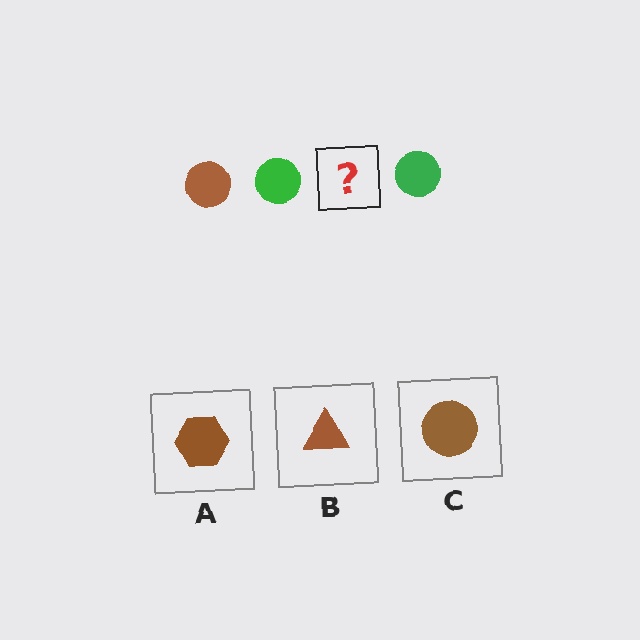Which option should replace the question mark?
Option C.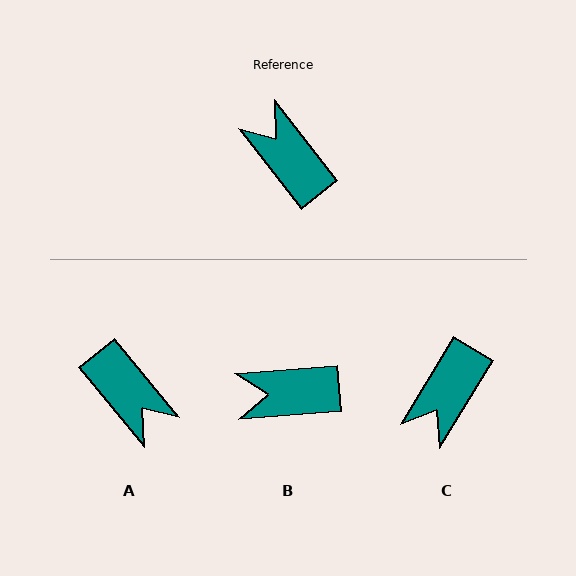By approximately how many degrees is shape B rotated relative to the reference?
Approximately 57 degrees counter-clockwise.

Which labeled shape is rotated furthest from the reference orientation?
A, about 179 degrees away.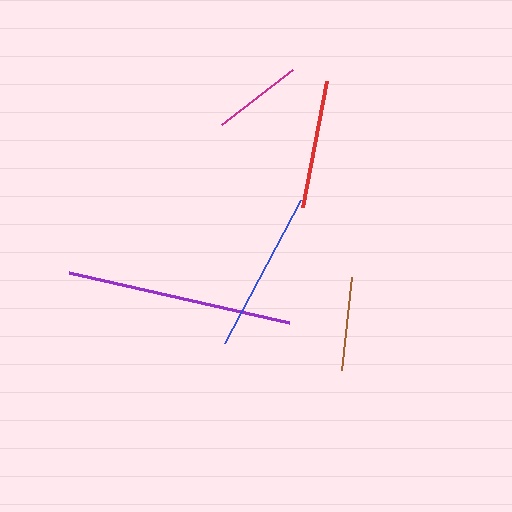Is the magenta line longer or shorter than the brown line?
The brown line is longer than the magenta line.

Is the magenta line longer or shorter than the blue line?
The blue line is longer than the magenta line.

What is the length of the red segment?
The red segment is approximately 129 pixels long.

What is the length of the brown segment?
The brown segment is approximately 93 pixels long.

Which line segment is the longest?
The purple line is the longest at approximately 226 pixels.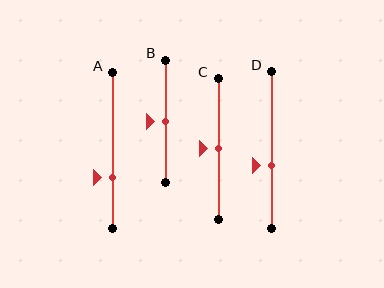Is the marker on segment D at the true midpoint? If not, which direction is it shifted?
No, the marker on segment D is shifted downward by about 10% of the segment length.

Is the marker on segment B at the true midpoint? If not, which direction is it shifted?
Yes, the marker on segment B is at the true midpoint.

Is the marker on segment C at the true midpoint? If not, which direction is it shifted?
Yes, the marker on segment C is at the true midpoint.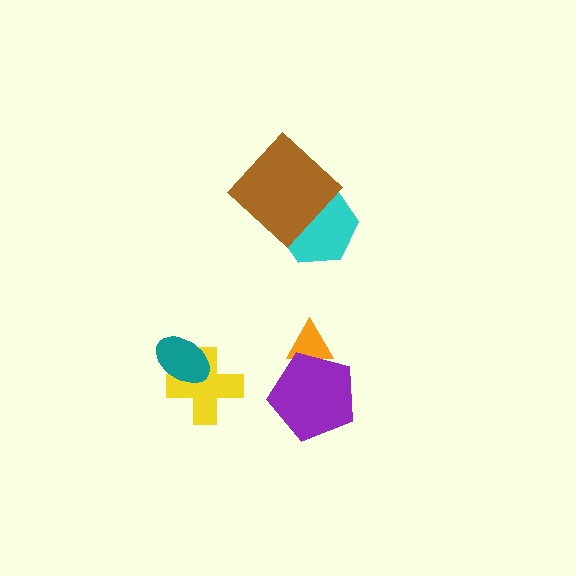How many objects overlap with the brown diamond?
1 object overlaps with the brown diamond.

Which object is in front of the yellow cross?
The teal ellipse is in front of the yellow cross.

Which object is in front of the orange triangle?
The purple pentagon is in front of the orange triangle.